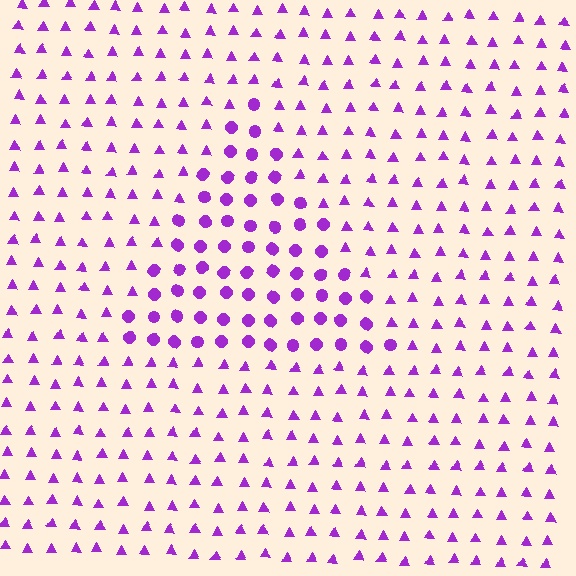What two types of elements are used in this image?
The image uses circles inside the triangle region and triangles outside it.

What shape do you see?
I see a triangle.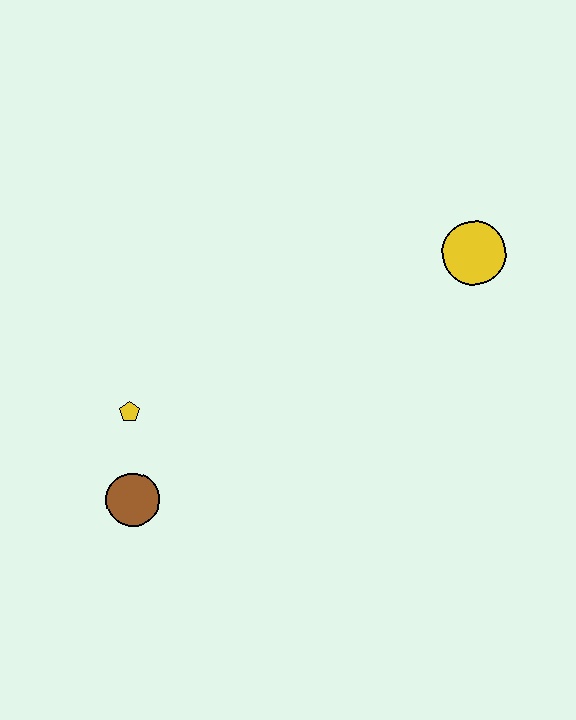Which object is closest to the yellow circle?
The yellow pentagon is closest to the yellow circle.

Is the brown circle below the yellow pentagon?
Yes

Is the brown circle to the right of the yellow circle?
No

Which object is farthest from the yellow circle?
The brown circle is farthest from the yellow circle.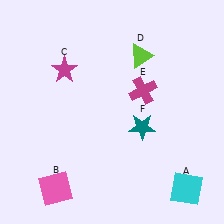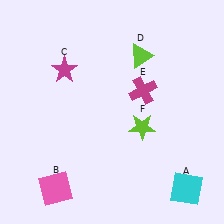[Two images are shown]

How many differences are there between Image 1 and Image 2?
There is 1 difference between the two images.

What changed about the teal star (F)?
In Image 1, F is teal. In Image 2, it changed to lime.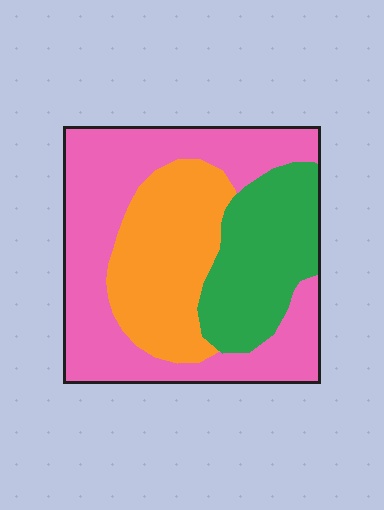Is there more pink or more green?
Pink.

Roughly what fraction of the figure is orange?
Orange takes up between a sixth and a third of the figure.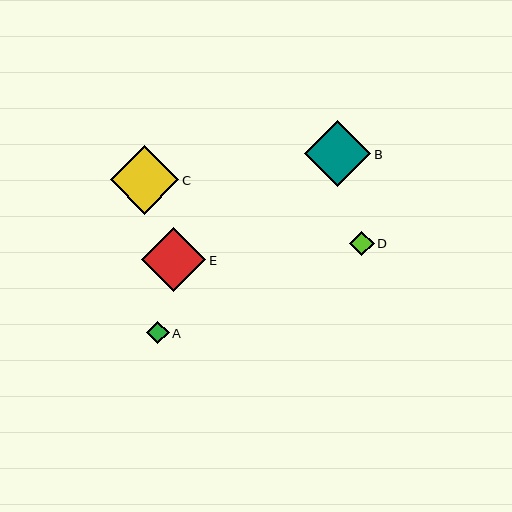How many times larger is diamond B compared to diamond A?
Diamond B is approximately 2.9 times the size of diamond A.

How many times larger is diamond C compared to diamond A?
Diamond C is approximately 3.0 times the size of diamond A.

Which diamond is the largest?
Diamond C is the largest with a size of approximately 68 pixels.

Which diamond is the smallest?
Diamond A is the smallest with a size of approximately 23 pixels.